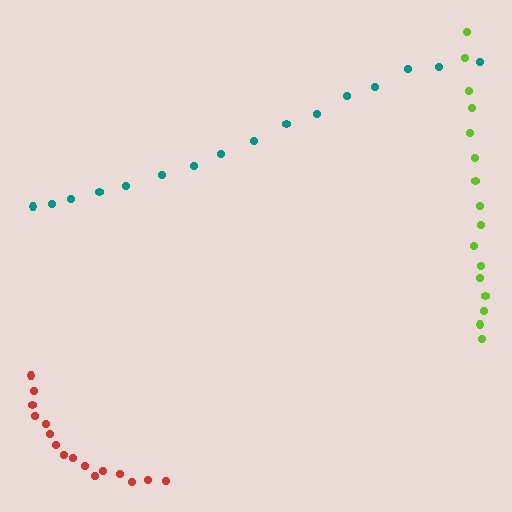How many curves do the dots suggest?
There are 3 distinct paths.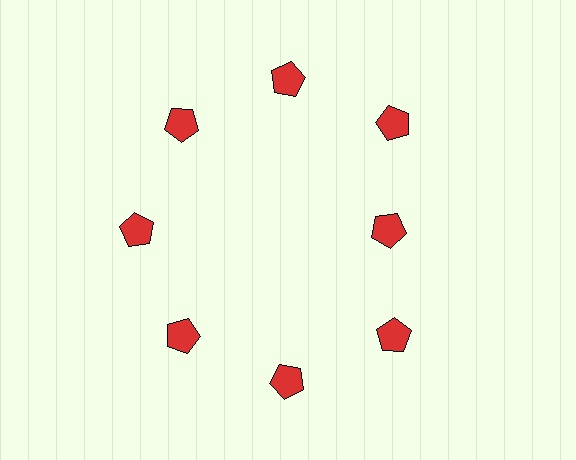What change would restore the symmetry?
The symmetry would be restored by moving it outward, back onto the ring so that all 8 pentagons sit at equal angles and equal distance from the center.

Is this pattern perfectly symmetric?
No. The 8 red pentagons are arranged in a ring, but one element near the 3 o'clock position is pulled inward toward the center, breaking the 8-fold rotational symmetry.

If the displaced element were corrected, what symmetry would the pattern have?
It would have 8-fold rotational symmetry — the pattern would map onto itself every 45 degrees.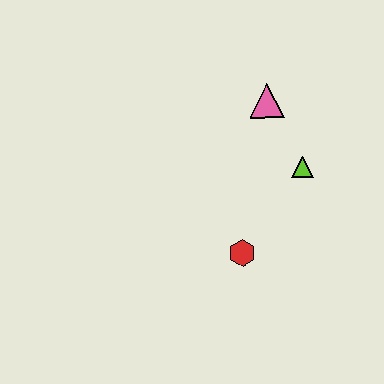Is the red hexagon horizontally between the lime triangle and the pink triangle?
No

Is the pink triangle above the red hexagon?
Yes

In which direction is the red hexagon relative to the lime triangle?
The red hexagon is below the lime triangle.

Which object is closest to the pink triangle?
The lime triangle is closest to the pink triangle.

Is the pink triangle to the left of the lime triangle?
Yes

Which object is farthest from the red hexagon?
The pink triangle is farthest from the red hexagon.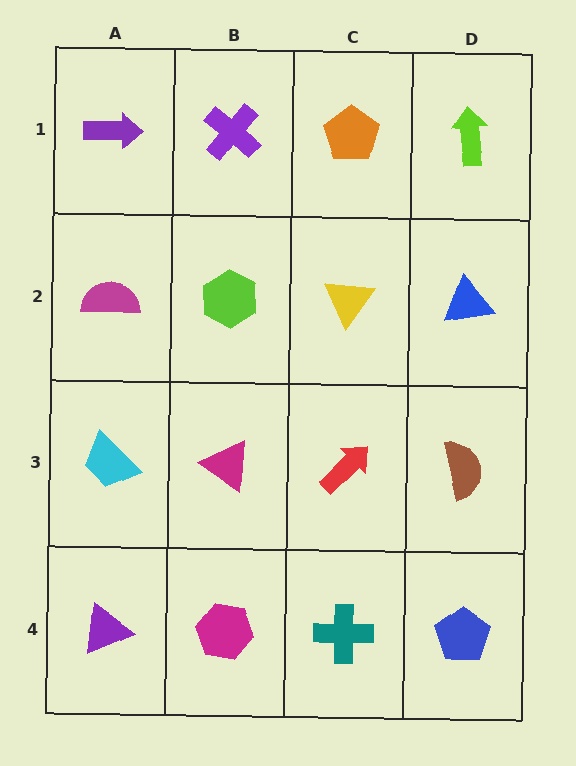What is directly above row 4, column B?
A magenta triangle.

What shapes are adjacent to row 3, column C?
A yellow triangle (row 2, column C), a teal cross (row 4, column C), a magenta triangle (row 3, column B), a brown semicircle (row 3, column D).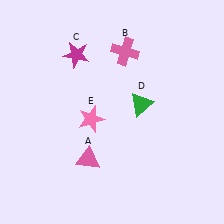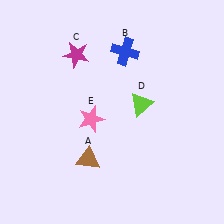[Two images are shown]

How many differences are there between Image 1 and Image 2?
There are 3 differences between the two images.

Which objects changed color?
A changed from pink to brown. B changed from pink to blue. D changed from green to lime.